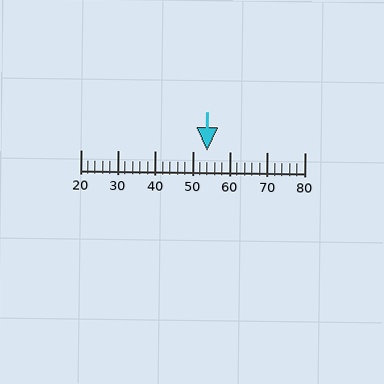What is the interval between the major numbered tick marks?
The major tick marks are spaced 10 units apart.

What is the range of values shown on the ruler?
The ruler shows values from 20 to 80.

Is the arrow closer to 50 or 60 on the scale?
The arrow is closer to 50.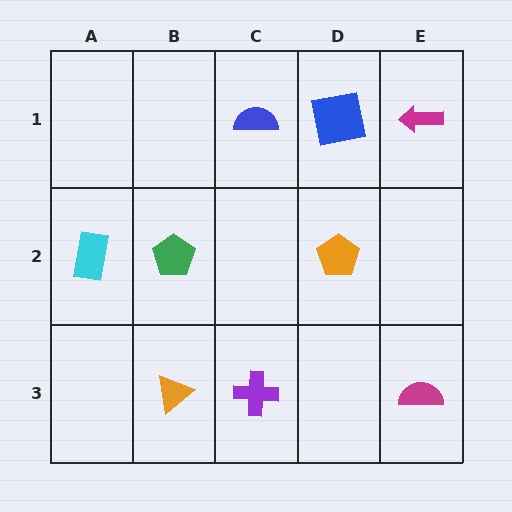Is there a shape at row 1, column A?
No, that cell is empty.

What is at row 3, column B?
An orange triangle.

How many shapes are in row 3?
3 shapes.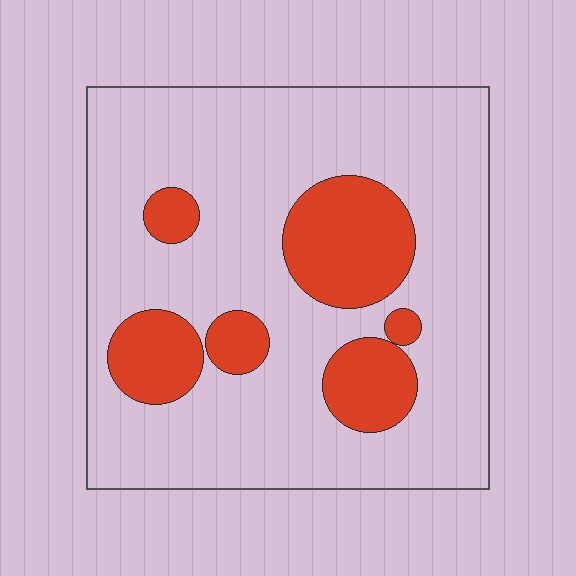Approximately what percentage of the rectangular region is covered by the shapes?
Approximately 20%.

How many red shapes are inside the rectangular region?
6.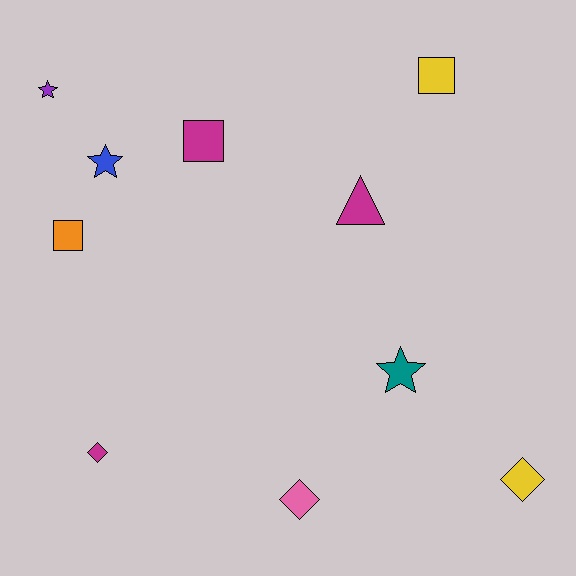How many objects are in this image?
There are 10 objects.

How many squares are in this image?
There are 3 squares.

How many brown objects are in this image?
There are no brown objects.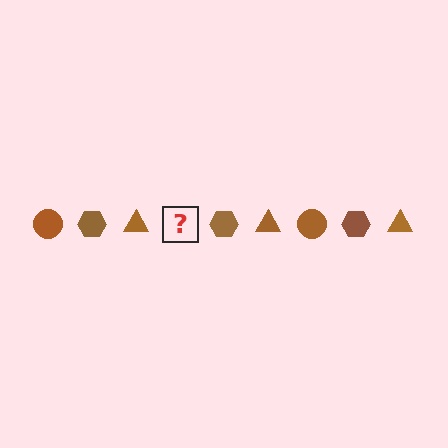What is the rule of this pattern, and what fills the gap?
The rule is that the pattern cycles through circle, hexagon, triangle shapes in brown. The gap should be filled with a brown circle.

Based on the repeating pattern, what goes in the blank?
The blank should be a brown circle.